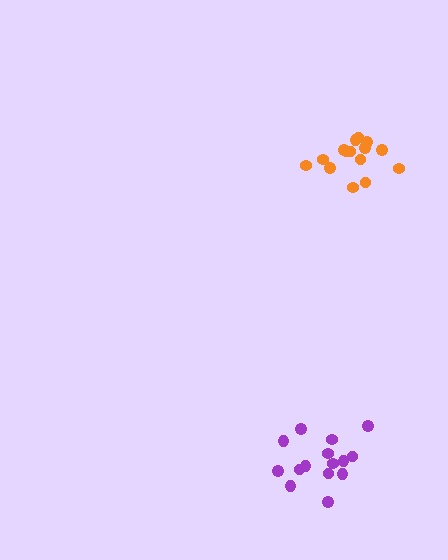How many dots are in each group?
Group 1: 15 dots, Group 2: 16 dots (31 total).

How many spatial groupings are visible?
There are 2 spatial groupings.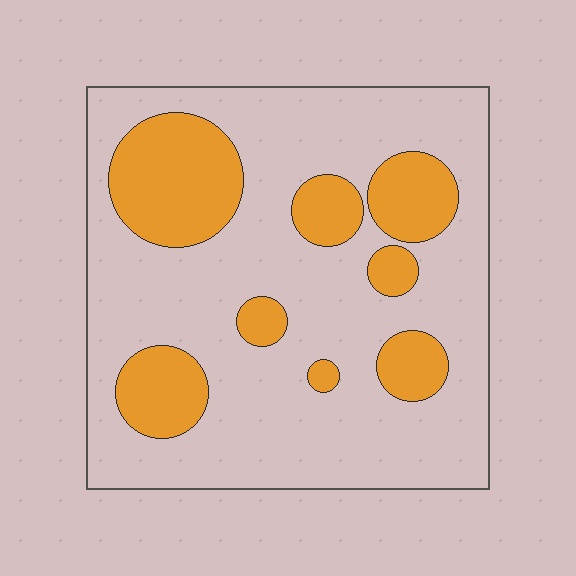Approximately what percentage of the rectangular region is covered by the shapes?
Approximately 25%.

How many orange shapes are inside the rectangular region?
8.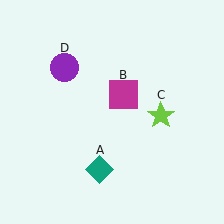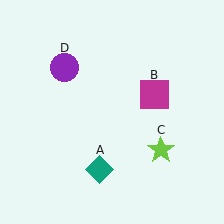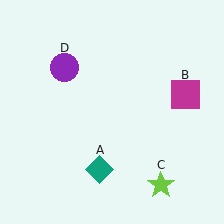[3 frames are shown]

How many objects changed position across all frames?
2 objects changed position: magenta square (object B), lime star (object C).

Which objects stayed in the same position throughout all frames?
Teal diamond (object A) and purple circle (object D) remained stationary.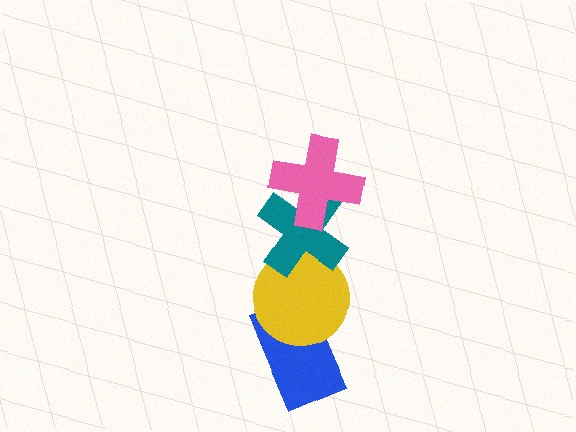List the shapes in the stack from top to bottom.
From top to bottom: the pink cross, the teal cross, the yellow circle, the blue rectangle.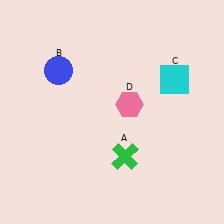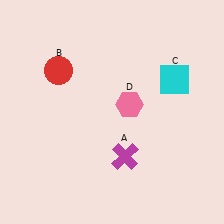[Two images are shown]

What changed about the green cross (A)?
In Image 1, A is green. In Image 2, it changed to magenta.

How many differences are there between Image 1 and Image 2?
There are 2 differences between the two images.